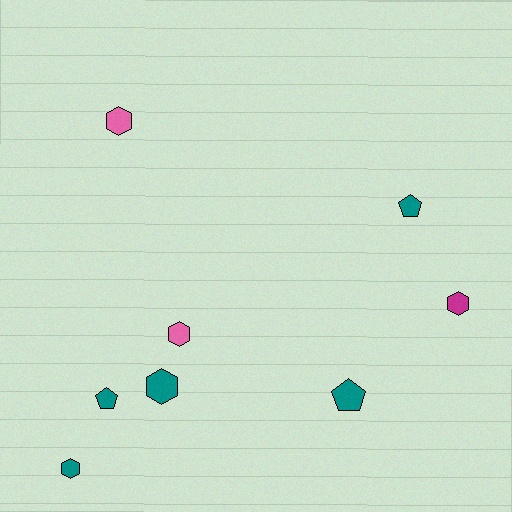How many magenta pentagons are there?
There are no magenta pentagons.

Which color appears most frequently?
Teal, with 5 objects.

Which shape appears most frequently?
Hexagon, with 5 objects.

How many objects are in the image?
There are 8 objects.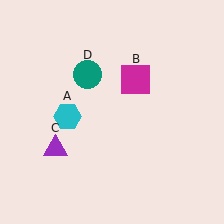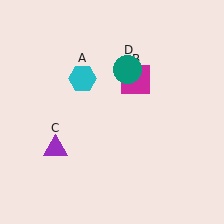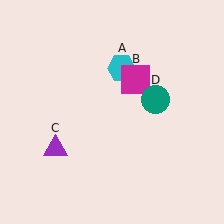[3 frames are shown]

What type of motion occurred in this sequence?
The cyan hexagon (object A), teal circle (object D) rotated clockwise around the center of the scene.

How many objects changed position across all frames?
2 objects changed position: cyan hexagon (object A), teal circle (object D).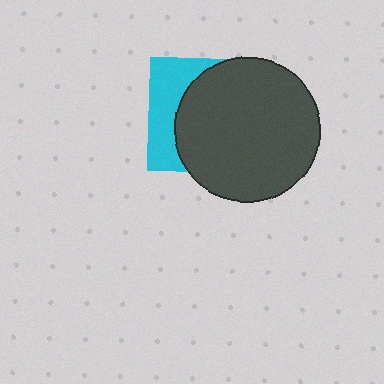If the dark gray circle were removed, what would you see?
You would see the complete cyan square.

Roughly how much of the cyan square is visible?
A small part of it is visible (roughly 32%).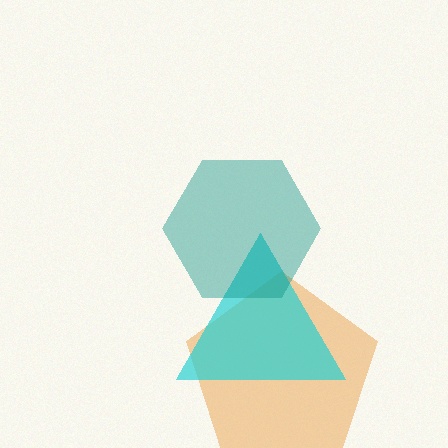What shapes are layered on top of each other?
The layered shapes are: an orange pentagon, a cyan triangle, a teal hexagon.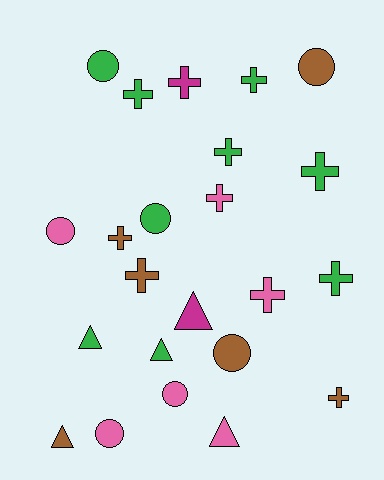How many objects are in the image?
There are 23 objects.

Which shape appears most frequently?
Cross, with 11 objects.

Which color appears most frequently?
Green, with 9 objects.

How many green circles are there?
There are 2 green circles.